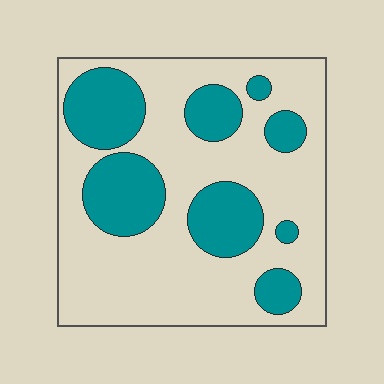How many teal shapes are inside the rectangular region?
8.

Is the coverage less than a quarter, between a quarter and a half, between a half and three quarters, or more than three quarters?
Between a quarter and a half.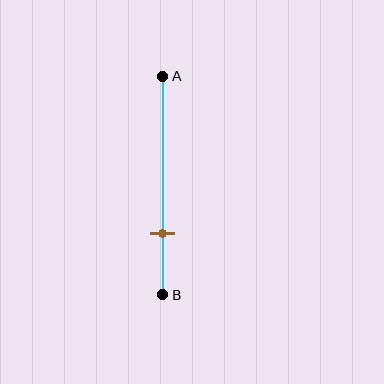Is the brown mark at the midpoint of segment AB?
No, the mark is at about 70% from A, not at the 50% midpoint.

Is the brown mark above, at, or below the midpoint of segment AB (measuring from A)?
The brown mark is below the midpoint of segment AB.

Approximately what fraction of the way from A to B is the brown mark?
The brown mark is approximately 70% of the way from A to B.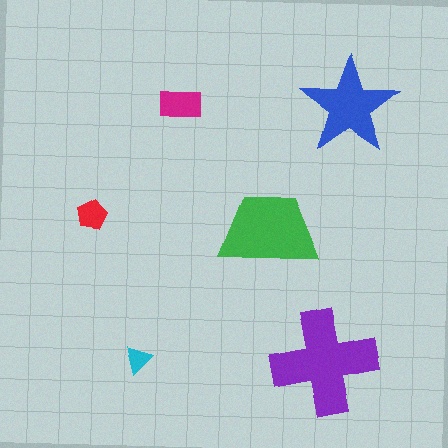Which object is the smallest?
The cyan triangle.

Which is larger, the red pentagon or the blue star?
The blue star.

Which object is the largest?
The purple cross.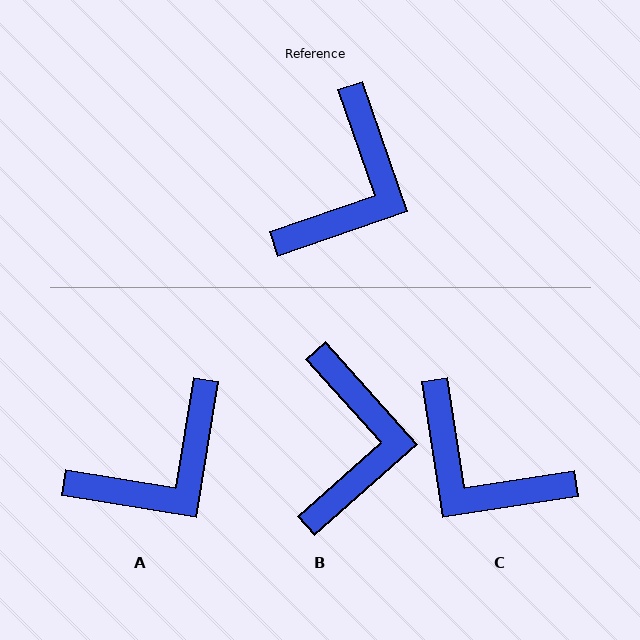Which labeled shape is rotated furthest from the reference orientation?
C, about 100 degrees away.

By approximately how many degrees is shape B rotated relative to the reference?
Approximately 23 degrees counter-clockwise.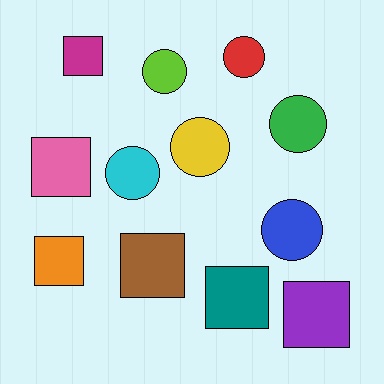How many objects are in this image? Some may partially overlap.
There are 12 objects.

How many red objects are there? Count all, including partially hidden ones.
There is 1 red object.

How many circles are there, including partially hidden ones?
There are 6 circles.